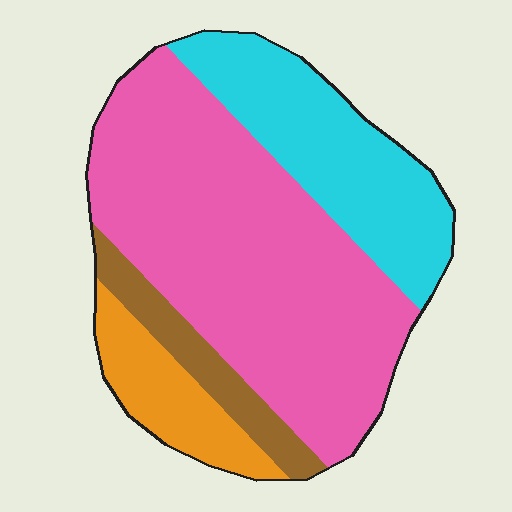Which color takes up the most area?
Pink, at roughly 55%.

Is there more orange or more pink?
Pink.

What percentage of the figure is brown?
Brown takes up less than a quarter of the figure.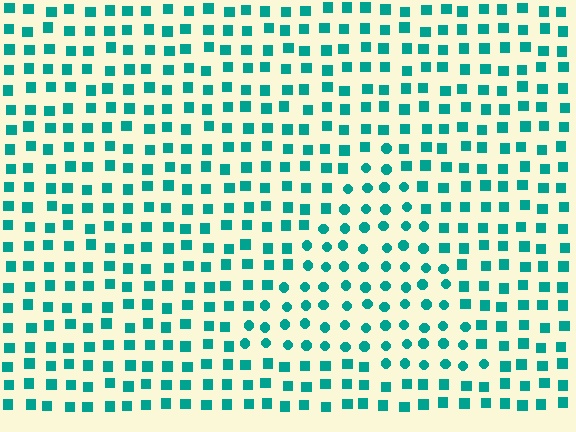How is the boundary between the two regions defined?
The boundary is defined by a change in element shape: circles inside vs. squares outside. All elements share the same color and spacing.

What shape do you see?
I see a triangle.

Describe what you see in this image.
The image is filled with small teal elements arranged in a uniform grid. A triangle-shaped region contains circles, while the surrounding area contains squares. The boundary is defined purely by the change in element shape.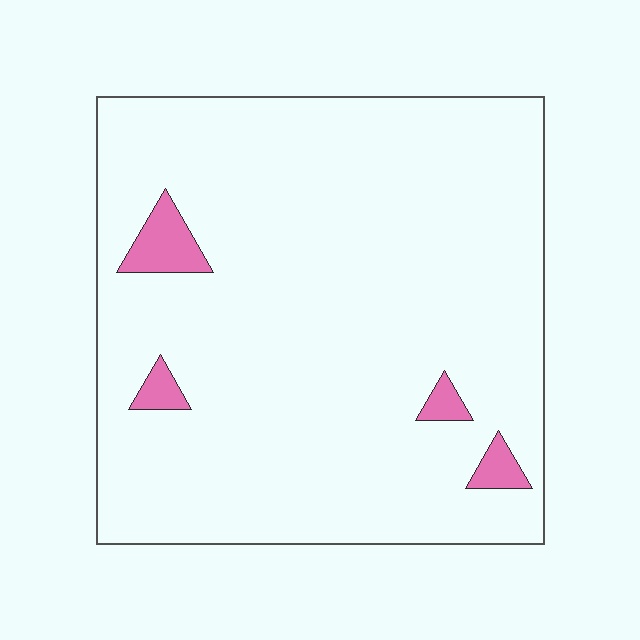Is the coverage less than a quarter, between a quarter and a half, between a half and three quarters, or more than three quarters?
Less than a quarter.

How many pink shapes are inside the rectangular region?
4.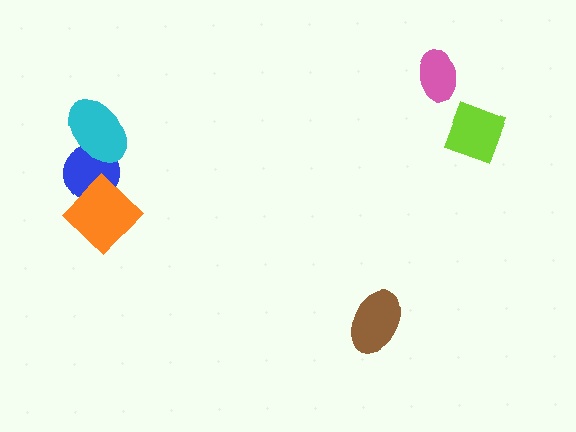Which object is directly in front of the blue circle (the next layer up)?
The cyan ellipse is directly in front of the blue circle.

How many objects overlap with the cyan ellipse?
1 object overlaps with the cyan ellipse.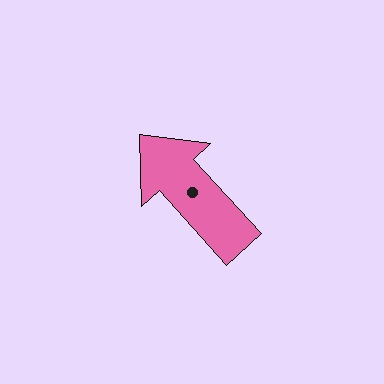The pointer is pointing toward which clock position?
Roughly 11 o'clock.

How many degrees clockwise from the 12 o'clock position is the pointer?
Approximately 318 degrees.